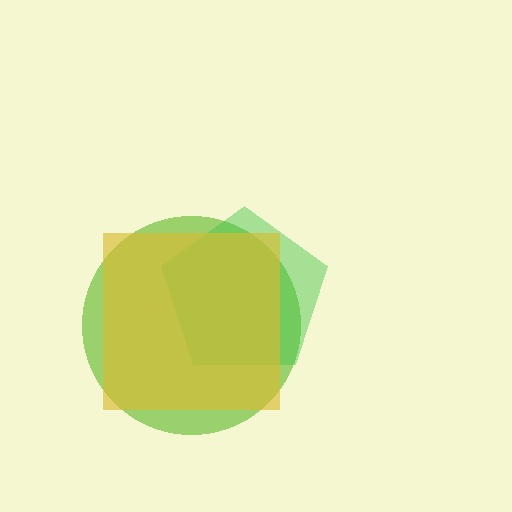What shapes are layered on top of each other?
The layered shapes are: a lime circle, a green pentagon, a yellow square.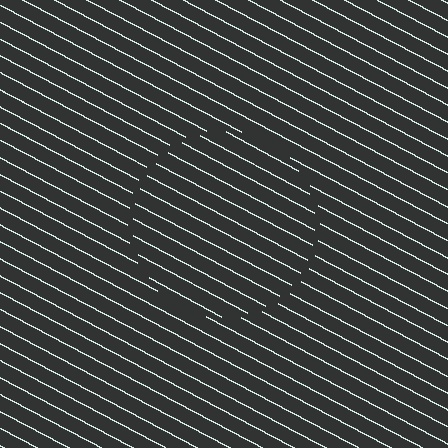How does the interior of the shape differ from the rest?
The interior of the shape contains the same grating, shifted by half a period — the contour is defined by the phase discontinuity where line-ends from the inner and outer gratings abut.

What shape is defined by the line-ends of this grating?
An illusory circle. The interior of the shape contains the same grating, shifted by half a period — the contour is defined by the phase discontinuity where line-ends from the inner and outer gratings abut.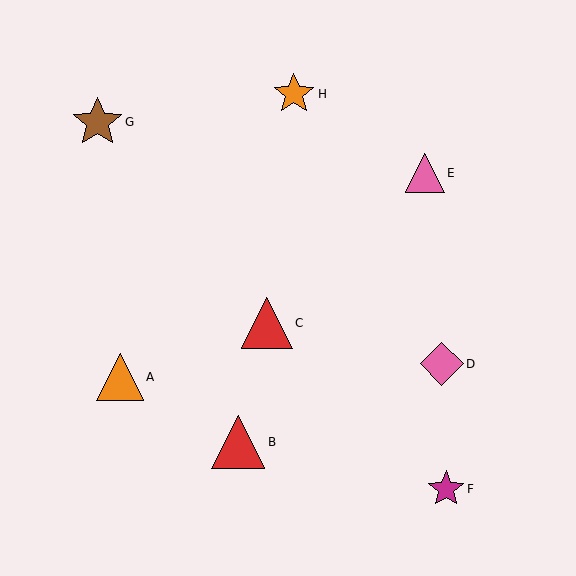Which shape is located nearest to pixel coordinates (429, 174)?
The pink triangle (labeled E) at (425, 173) is nearest to that location.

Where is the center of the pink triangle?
The center of the pink triangle is at (425, 173).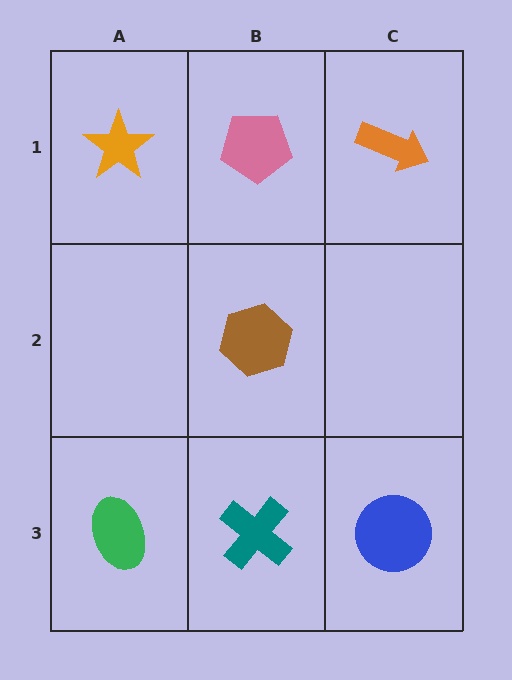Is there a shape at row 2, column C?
No, that cell is empty.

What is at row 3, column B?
A teal cross.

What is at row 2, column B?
A brown hexagon.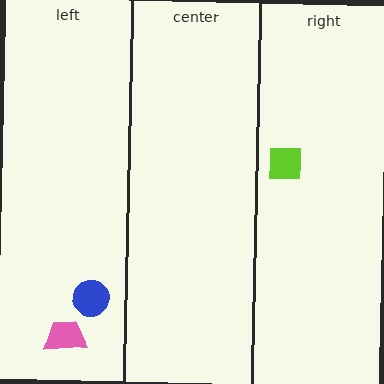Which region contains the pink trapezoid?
The left region.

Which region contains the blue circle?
The left region.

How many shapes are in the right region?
1.